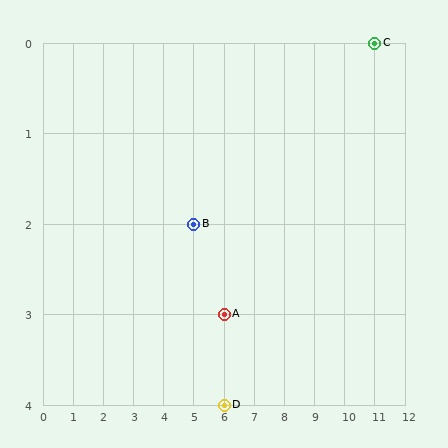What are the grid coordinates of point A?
Point A is at grid coordinates (6, 3).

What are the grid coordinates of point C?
Point C is at grid coordinates (11, 0).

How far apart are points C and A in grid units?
Points C and A are 5 columns and 3 rows apart (about 5.8 grid units diagonally).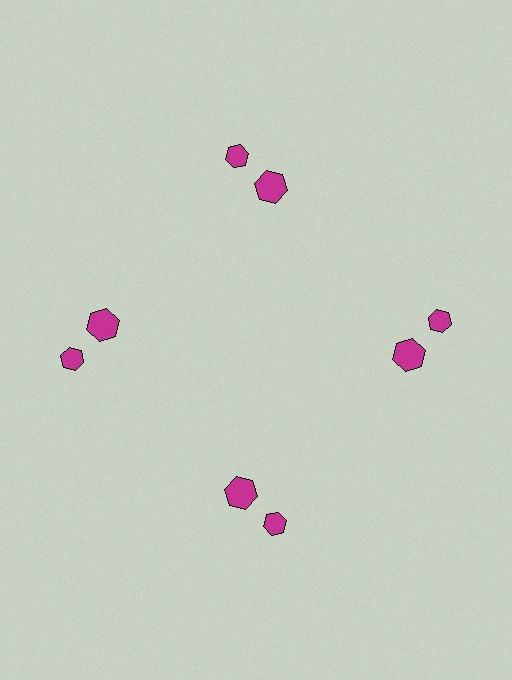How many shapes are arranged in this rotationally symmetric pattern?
There are 8 shapes, arranged in 4 groups of 2.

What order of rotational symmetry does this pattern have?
This pattern has 4-fold rotational symmetry.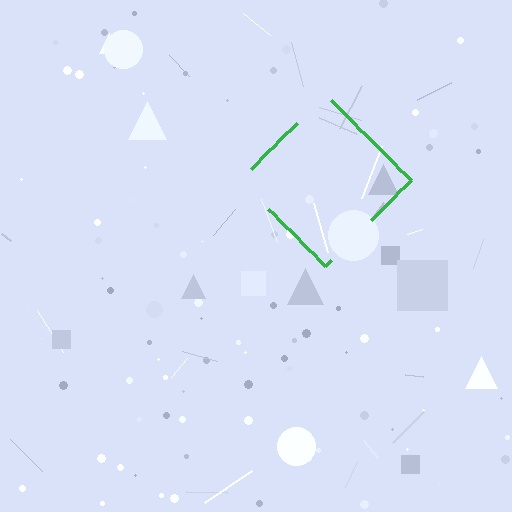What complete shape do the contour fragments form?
The contour fragments form a diamond.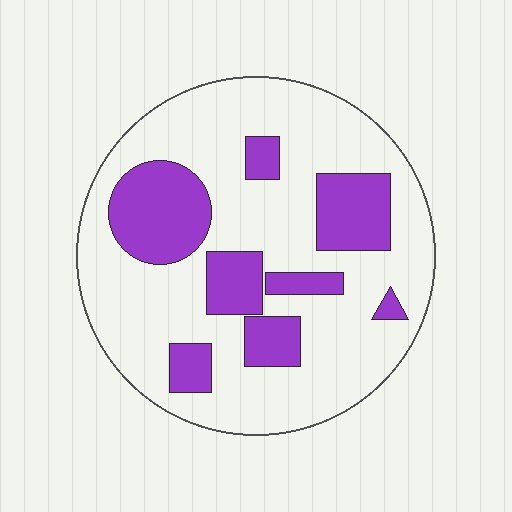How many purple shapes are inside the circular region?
8.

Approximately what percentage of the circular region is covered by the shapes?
Approximately 25%.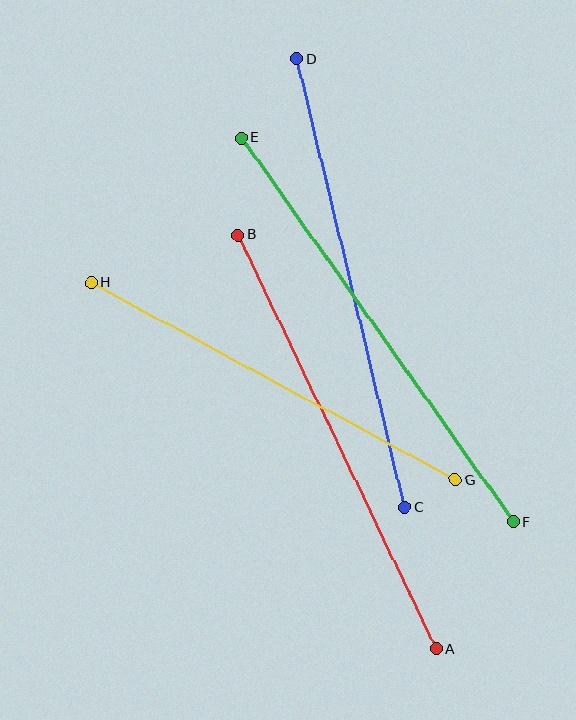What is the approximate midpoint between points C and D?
The midpoint is at approximately (351, 283) pixels.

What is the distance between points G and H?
The distance is approximately 414 pixels.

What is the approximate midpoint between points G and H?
The midpoint is at approximately (273, 381) pixels.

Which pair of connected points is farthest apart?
Points E and F are farthest apart.